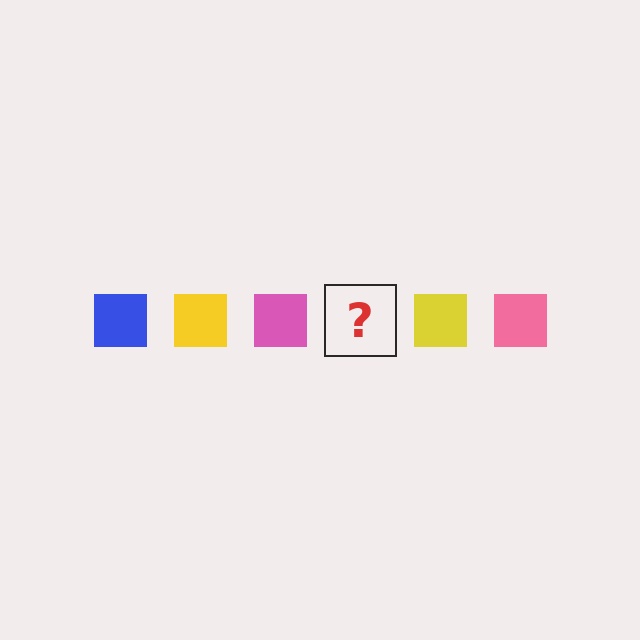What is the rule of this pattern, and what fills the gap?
The rule is that the pattern cycles through blue, yellow, pink squares. The gap should be filled with a blue square.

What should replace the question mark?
The question mark should be replaced with a blue square.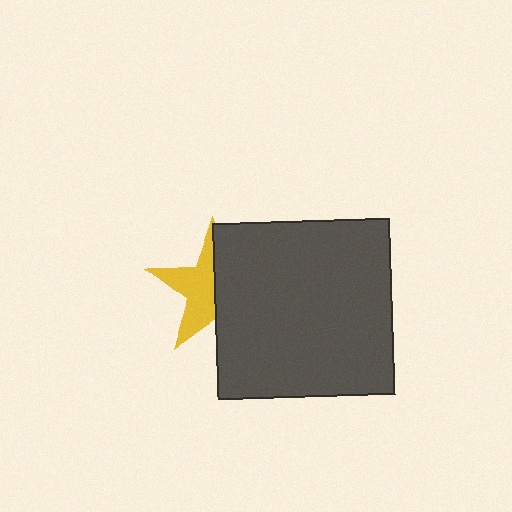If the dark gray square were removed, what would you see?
You would see the complete yellow star.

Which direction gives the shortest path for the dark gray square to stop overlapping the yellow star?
Moving right gives the shortest separation.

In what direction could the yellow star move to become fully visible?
The yellow star could move left. That would shift it out from behind the dark gray square entirely.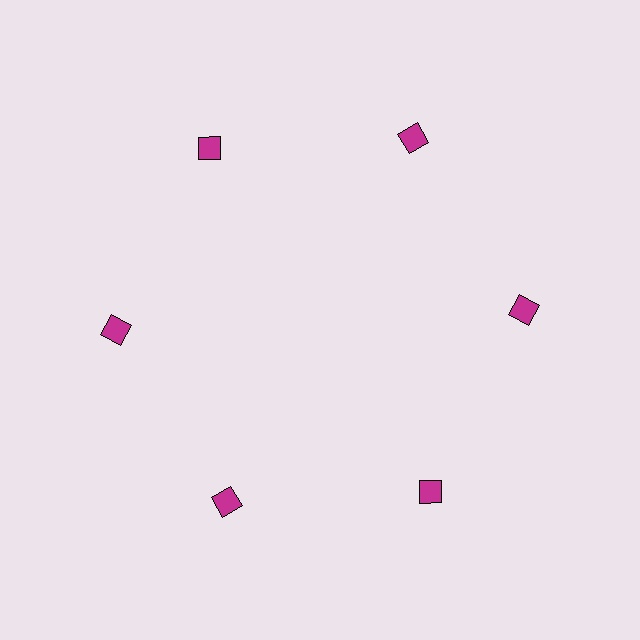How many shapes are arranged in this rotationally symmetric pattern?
There are 6 shapes, arranged in 6 groups of 1.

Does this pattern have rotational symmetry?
Yes, this pattern has 6-fold rotational symmetry. It looks the same after rotating 60 degrees around the center.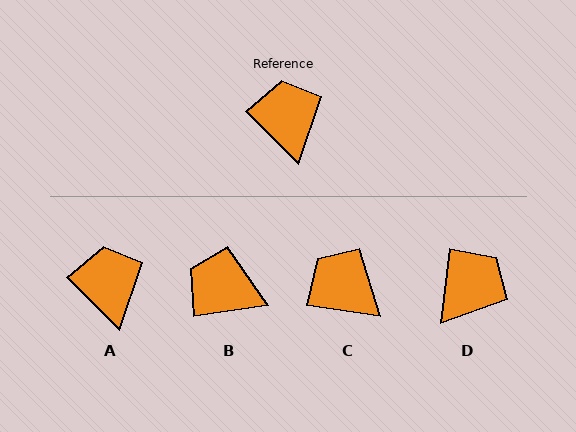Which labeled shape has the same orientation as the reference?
A.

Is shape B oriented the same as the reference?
No, it is off by about 53 degrees.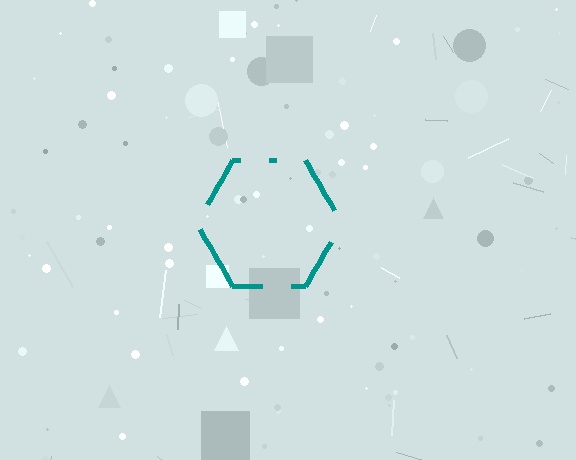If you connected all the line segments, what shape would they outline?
They would outline a hexagon.